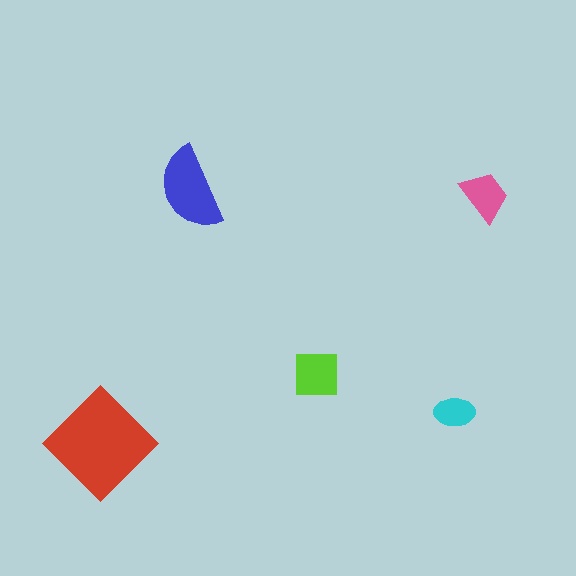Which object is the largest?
The red diamond.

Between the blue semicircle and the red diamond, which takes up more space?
The red diamond.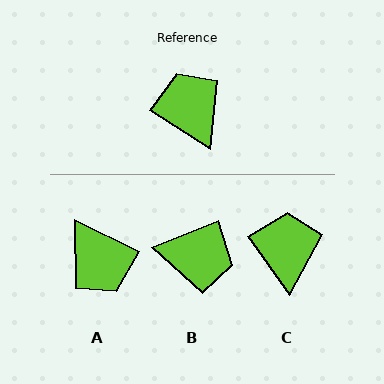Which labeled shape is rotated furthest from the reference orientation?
A, about 174 degrees away.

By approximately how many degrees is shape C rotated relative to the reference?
Approximately 22 degrees clockwise.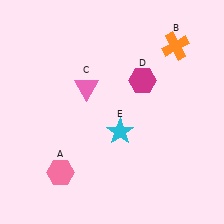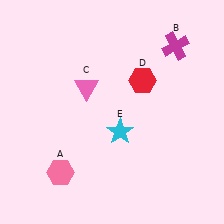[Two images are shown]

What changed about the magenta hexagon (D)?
In Image 1, D is magenta. In Image 2, it changed to red.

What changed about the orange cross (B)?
In Image 1, B is orange. In Image 2, it changed to magenta.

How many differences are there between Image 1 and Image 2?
There are 2 differences between the two images.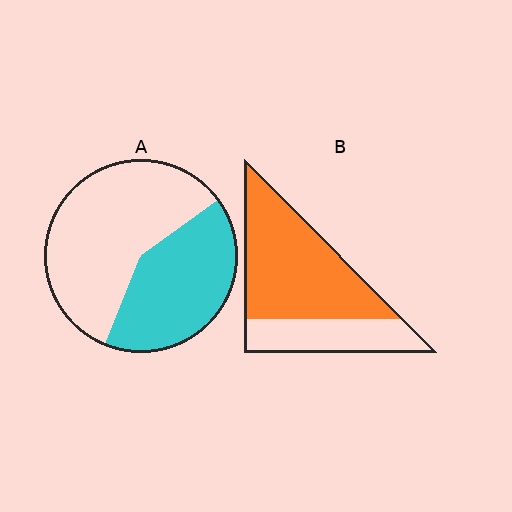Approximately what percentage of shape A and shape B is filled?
A is approximately 40% and B is approximately 70%.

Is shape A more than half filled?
No.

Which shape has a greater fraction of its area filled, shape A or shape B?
Shape B.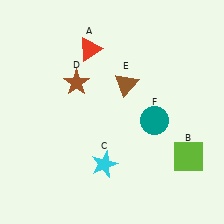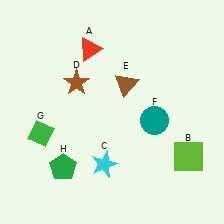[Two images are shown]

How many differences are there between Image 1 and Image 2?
There are 2 differences between the two images.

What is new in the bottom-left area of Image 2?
A green diamond (G) was added in the bottom-left area of Image 2.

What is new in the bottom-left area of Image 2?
A green pentagon (H) was added in the bottom-left area of Image 2.